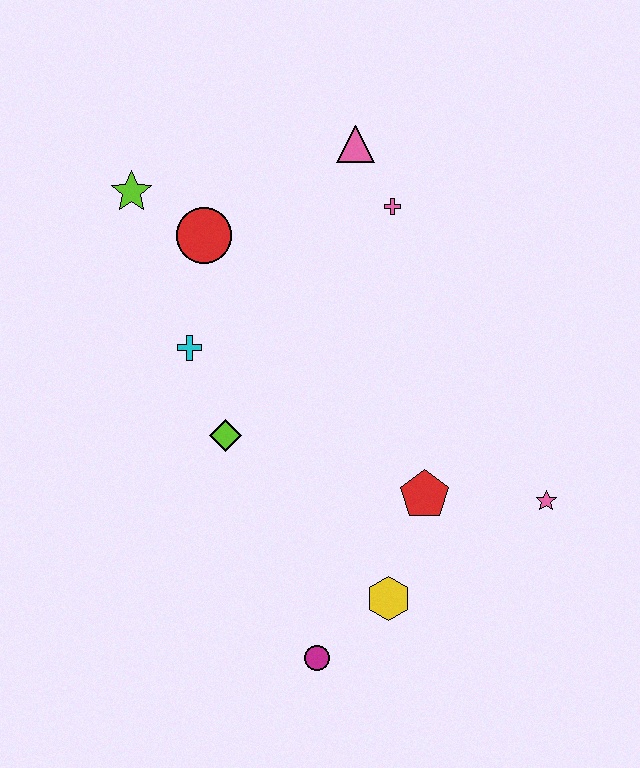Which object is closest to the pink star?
The red pentagon is closest to the pink star.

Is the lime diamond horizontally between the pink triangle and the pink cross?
No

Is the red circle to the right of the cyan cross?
Yes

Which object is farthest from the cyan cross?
The pink star is farthest from the cyan cross.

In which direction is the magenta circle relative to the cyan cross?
The magenta circle is below the cyan cross.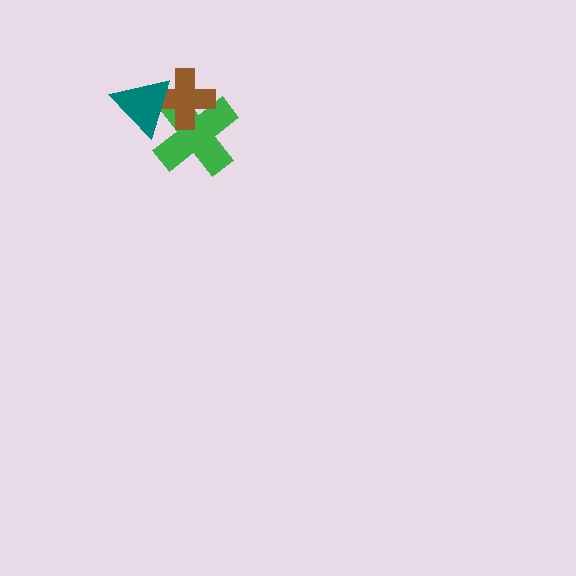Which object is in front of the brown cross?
The teal triangle is in front of the brown cross.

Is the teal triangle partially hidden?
No, no other shape covers it.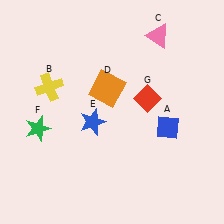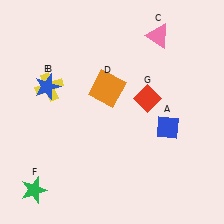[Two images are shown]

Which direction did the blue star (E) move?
The blue star (E) moved left.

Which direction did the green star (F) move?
The green star (F) moved down.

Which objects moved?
The objects that moved are: the blue star (E), the green star (F).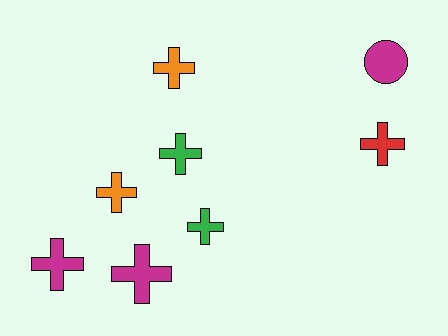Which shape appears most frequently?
Cross, with 7 objects.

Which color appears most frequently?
Magenta, with 3 objects.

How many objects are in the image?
There are 8 objects.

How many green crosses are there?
There are 2 green crosses.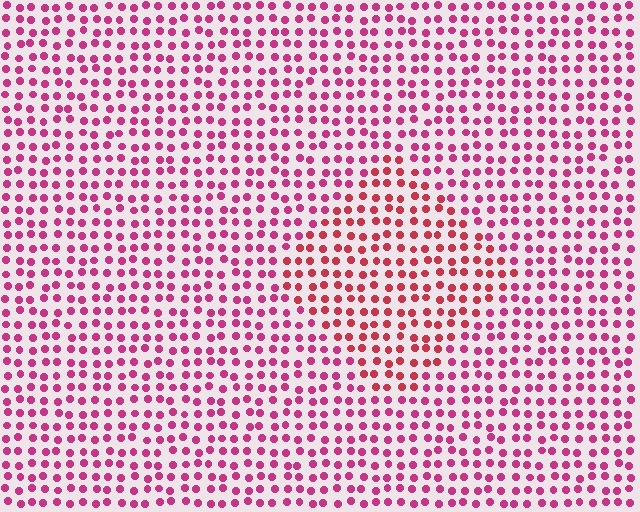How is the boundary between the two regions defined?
The boundary is defined purely by a slight shift in hue (about 24 degrees). Spacing, size, and orientation are identical on both sides.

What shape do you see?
I see a diamond.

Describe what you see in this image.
The image is filled with small magenta elements in a uniform arrangement. A diamond-shaped region is visible where the elements are tinted to a slightly different hue, forming a subtle color boundary.